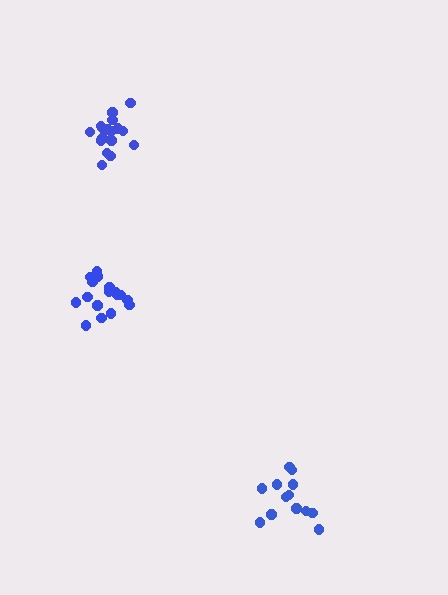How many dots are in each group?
Group 1: 17 dots, Group 2: 13 dots, Group 3: 17 dots (47 total).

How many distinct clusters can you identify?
There are 3 distinct clusters.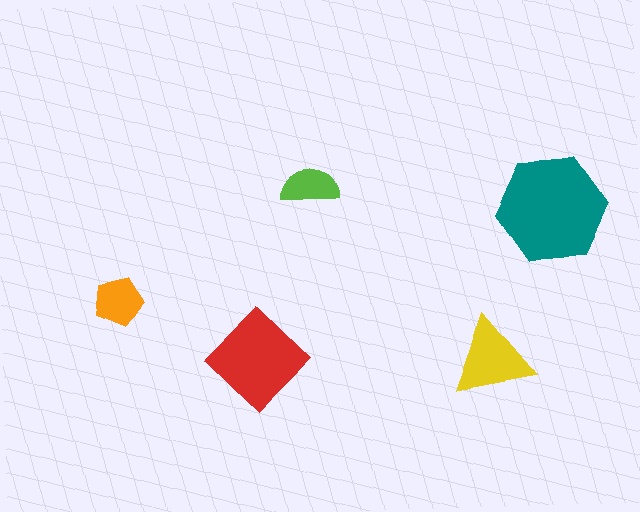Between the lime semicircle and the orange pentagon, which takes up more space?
The orange pentagon.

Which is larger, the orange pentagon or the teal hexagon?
The teal hexagon.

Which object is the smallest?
The lime semicircle.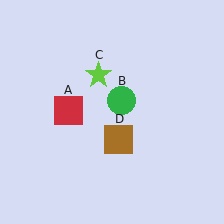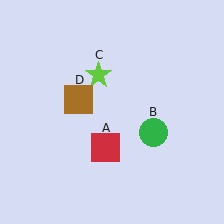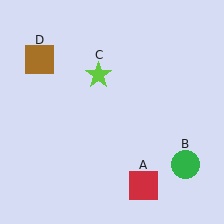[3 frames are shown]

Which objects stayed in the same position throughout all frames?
Lime star (object C) remained stationary.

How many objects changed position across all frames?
3 objects changed position: red square (object A), green circle (object B), brown square (object D).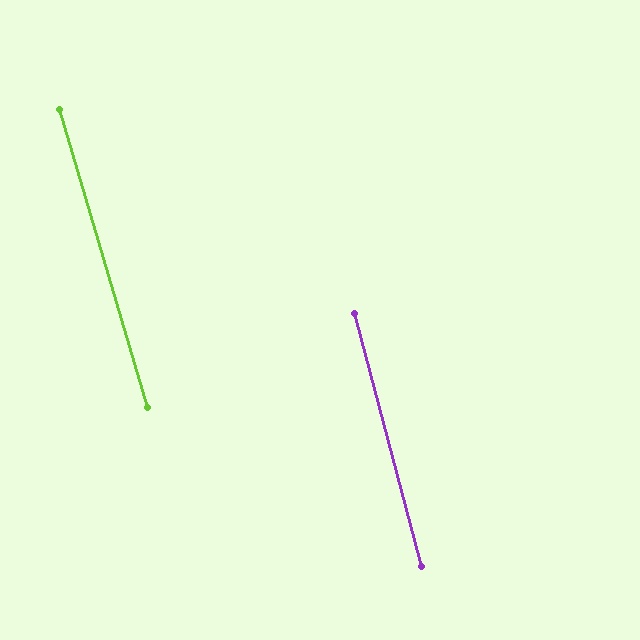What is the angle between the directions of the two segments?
Approximately 2 degrees.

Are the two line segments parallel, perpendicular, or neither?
Parallel — their directions differ by only 1.6°.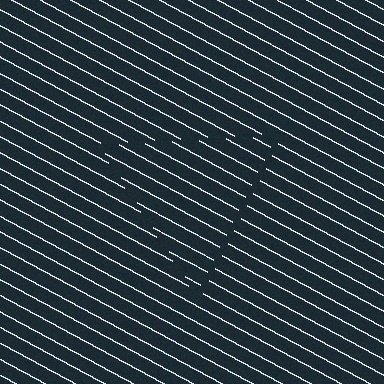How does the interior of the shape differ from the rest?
The interior of the shape contains the same grating, shifted by half a period — the contour is defined by the phase discontinuity where line-ends from the inner and outer gratings abut.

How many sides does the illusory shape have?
3 sides — the line-ends trace a triangle.